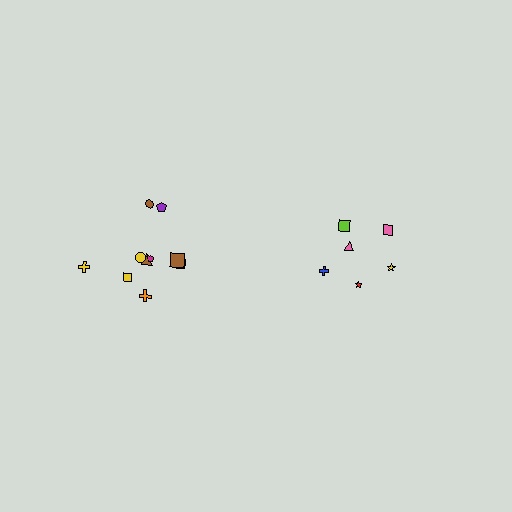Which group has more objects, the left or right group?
The left group.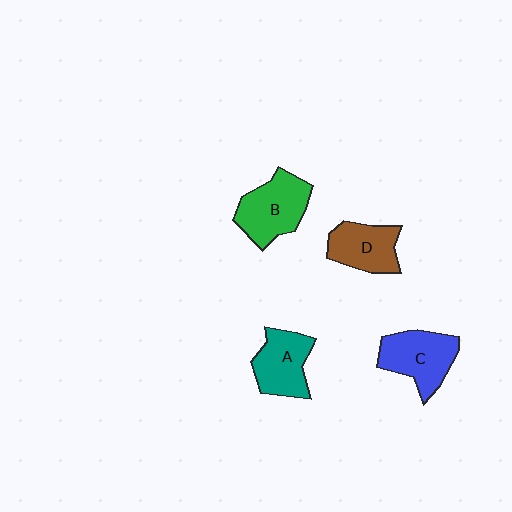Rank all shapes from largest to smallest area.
From largest to smallest: B (green), C (blue), A (teal), D (brown).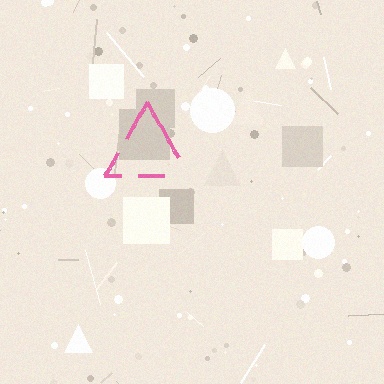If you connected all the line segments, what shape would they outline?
They would outline a triangle.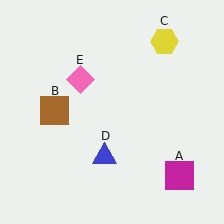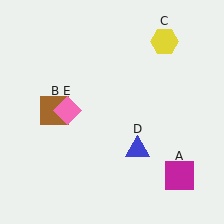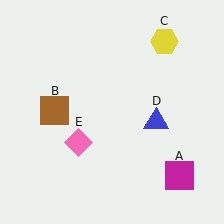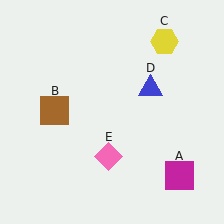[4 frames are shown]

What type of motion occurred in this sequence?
The blue triangle (object D), pink diamond (object E) rotated counterclockwise around the center of the scene.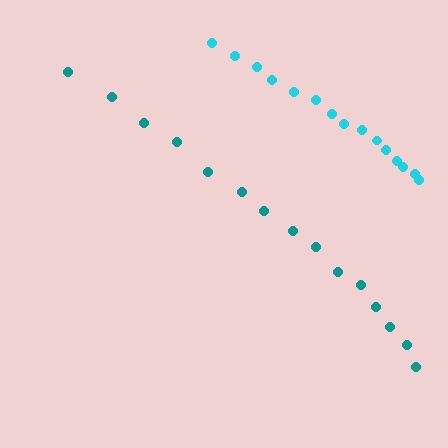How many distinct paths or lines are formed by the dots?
There are 2 distinct paths.